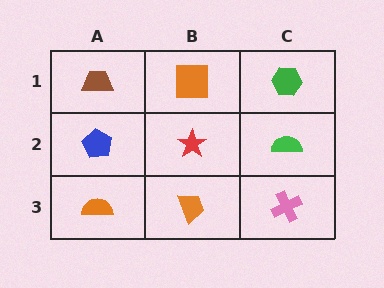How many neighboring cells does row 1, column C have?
2.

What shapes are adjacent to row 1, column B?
A red star (row 2, column B), a brown trapezoid (row 1, column A), a green hexagon (row 1, column C).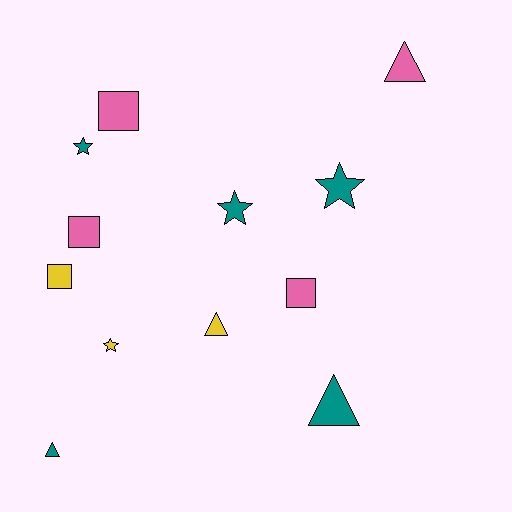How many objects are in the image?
There are 12 objects.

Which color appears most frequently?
Teal, with 5 objects.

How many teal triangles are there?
There are 2 teal triangles.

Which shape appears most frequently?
Star, with 4 objects.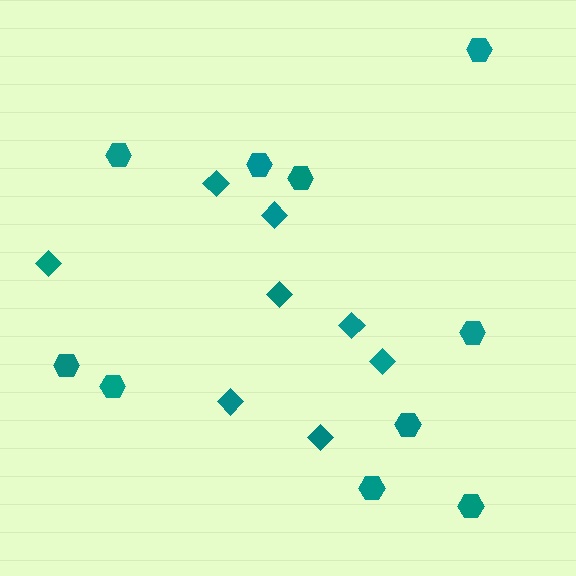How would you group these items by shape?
There are 2 groups: one group of diamonds (8) and one group of hexagons (10).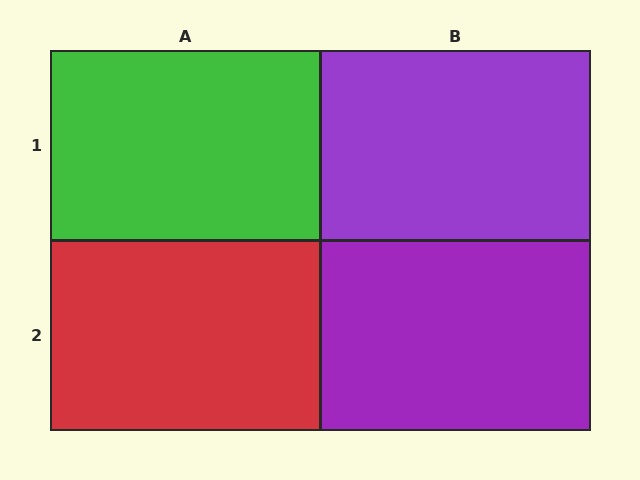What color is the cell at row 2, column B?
Purple.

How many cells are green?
1 cell is green.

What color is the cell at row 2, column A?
Red.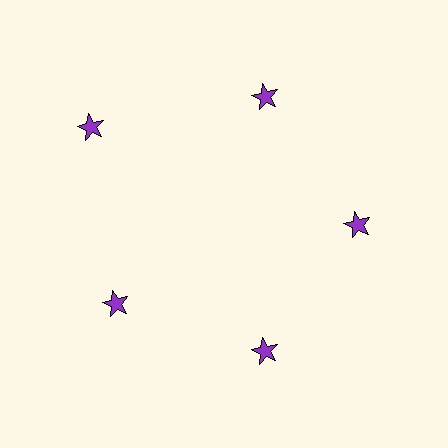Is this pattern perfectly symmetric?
No. The 5 purple stars are arranged in a ring, but one element near the 10 o'clock position is pushed outward from the center, breaking the 5-fold rotational symmetry.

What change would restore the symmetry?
The symmetry would be restored by moving it inward, back onto the ring so that all 5 stars sit at equal angles and equal distance from the center.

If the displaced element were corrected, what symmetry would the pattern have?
It would have 5-fold rotational symmetry — the pattern would map onto itself every 72 degrees.